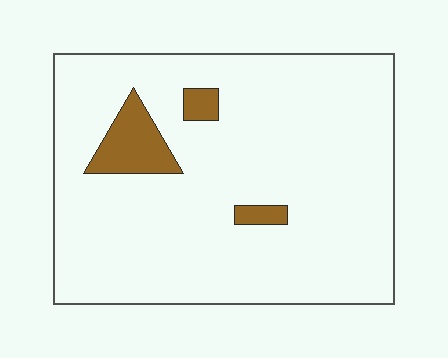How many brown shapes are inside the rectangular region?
3.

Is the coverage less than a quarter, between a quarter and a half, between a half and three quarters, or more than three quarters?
Less than a quarter.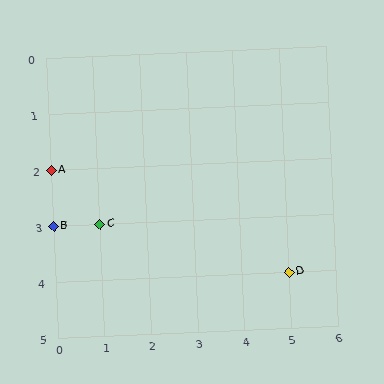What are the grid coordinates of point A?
Point A is at grid coordinates (0, 2).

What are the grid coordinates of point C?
Point C is at grid coordinates (1, 3).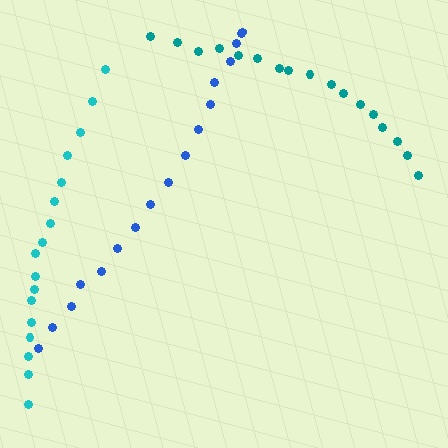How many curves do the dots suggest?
There are 3 distinct paths.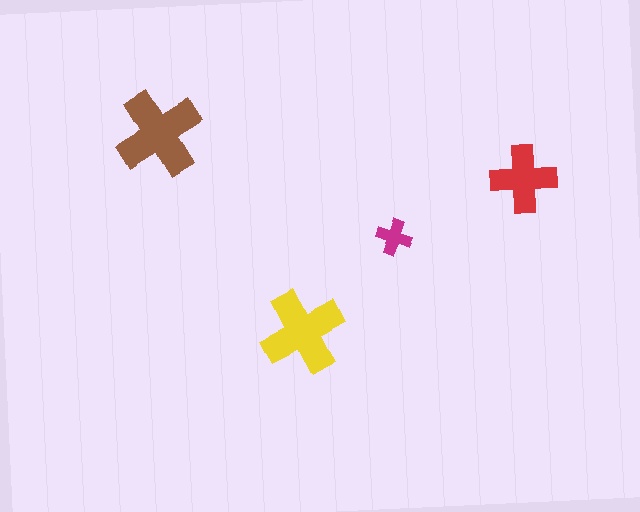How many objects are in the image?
There are 4 objects in the image.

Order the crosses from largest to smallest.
the brown one, the yellow one, the red one, the magenta one.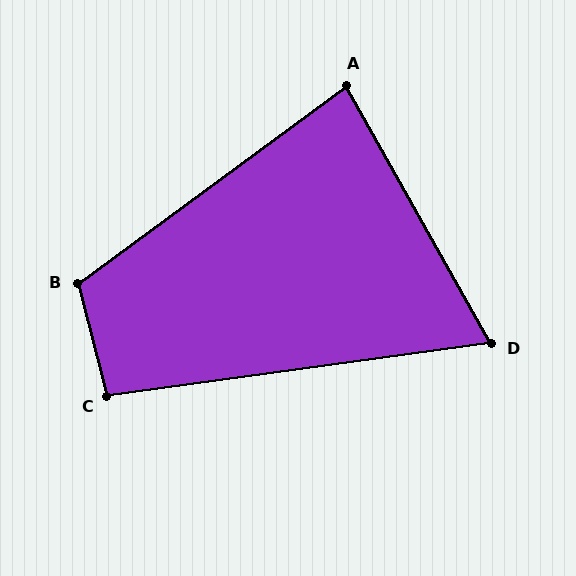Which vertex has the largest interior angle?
B, at approximately 111 degrees.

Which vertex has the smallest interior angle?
D, at approximately 69 degrees.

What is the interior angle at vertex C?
Approximately 97 degrees (obtuse).